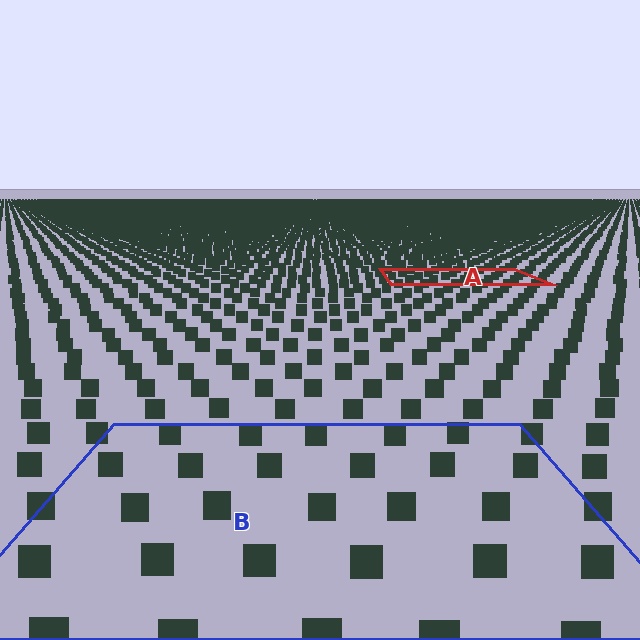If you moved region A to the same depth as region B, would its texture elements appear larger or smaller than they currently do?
They would appear larger. At a closer depth, the same texture elements are projected at a bigger on-screen size.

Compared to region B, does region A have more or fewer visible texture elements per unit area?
Region A has more texture elements per unit area — they are packed more densely because it is farther away.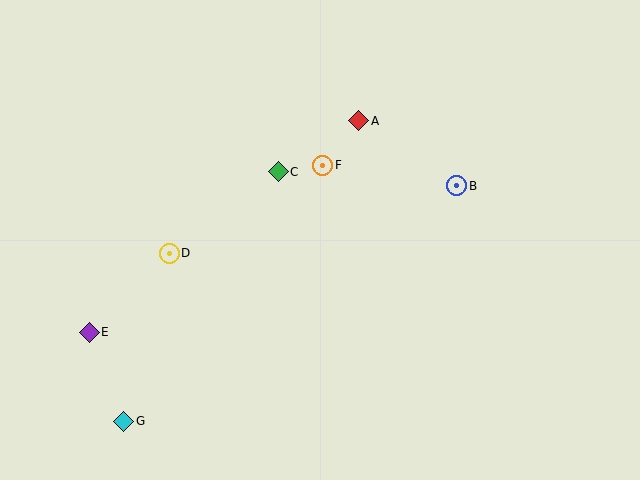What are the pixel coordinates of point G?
Point G is at (124, 421).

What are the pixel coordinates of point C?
Point C is at (278, 172).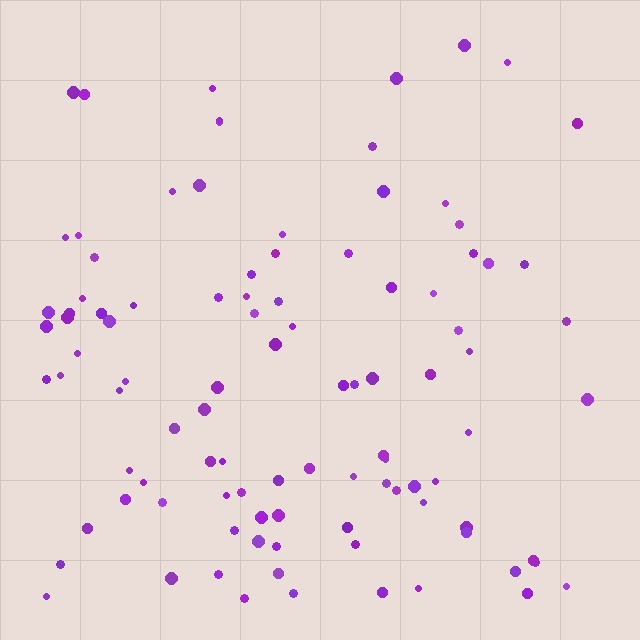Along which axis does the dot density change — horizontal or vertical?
Vertical.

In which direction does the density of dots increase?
From top to bottom, with the bottom side densest.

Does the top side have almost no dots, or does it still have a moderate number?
Still a moderate number, just noticeably fewer than the bottom.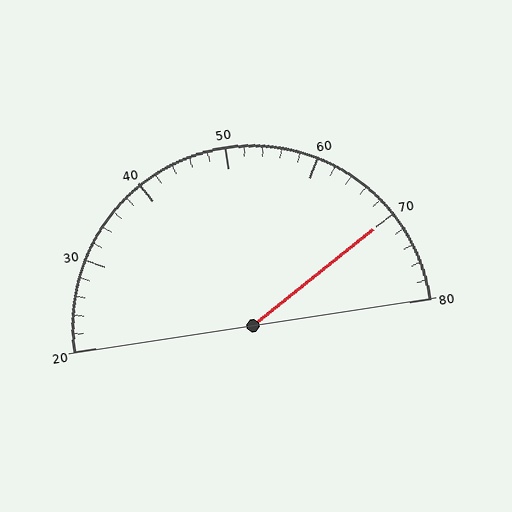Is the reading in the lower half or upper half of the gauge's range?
The reading is in the upper half of the range (20 to 80).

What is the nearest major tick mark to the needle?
The nearest major tick mark is 70.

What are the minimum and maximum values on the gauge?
The gauge ranges from 20 to 80.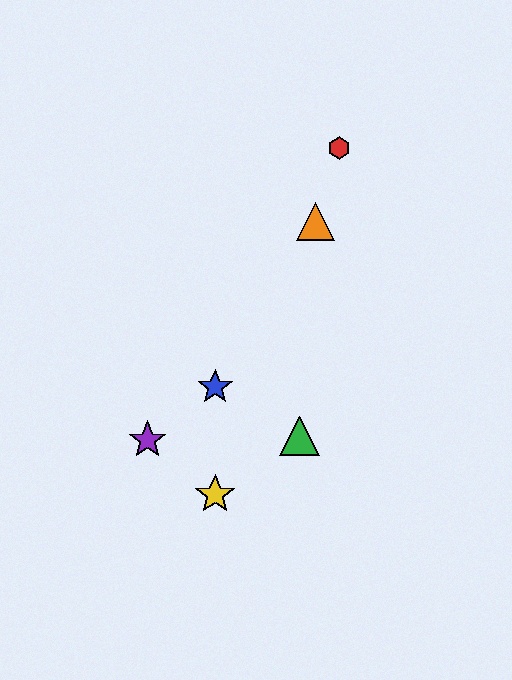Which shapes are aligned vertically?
The blue star, the yellow star are aligned vertically.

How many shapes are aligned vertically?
2 shapes (the blue star, the yellow star) are aligned vertically.